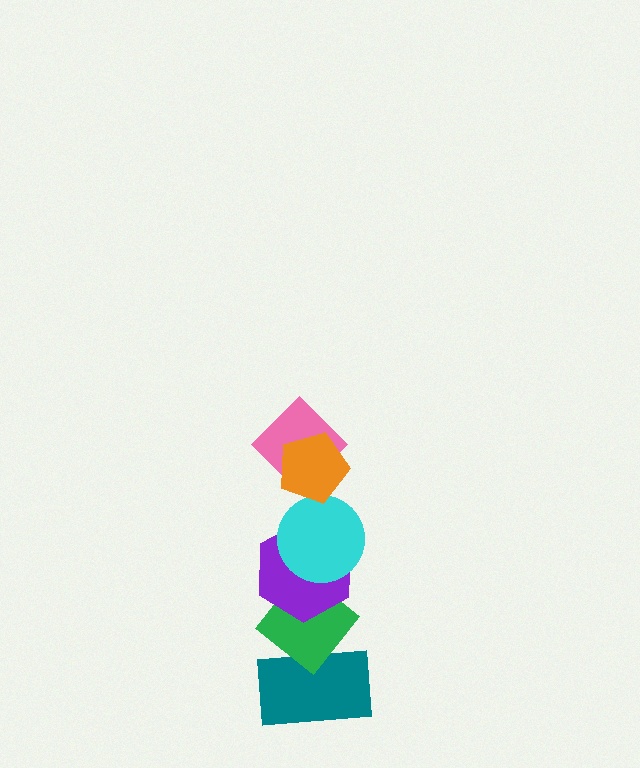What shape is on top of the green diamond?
The purple hexagon is on top of the green diamond.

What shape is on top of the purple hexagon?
The cyan circle is on top of the purple hexagon.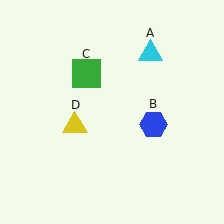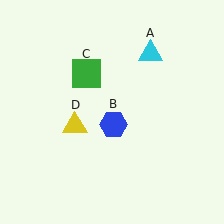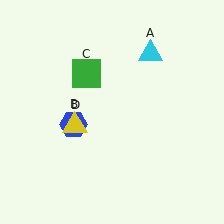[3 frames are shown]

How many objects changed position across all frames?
1 object changed position: blue hexagon (object B).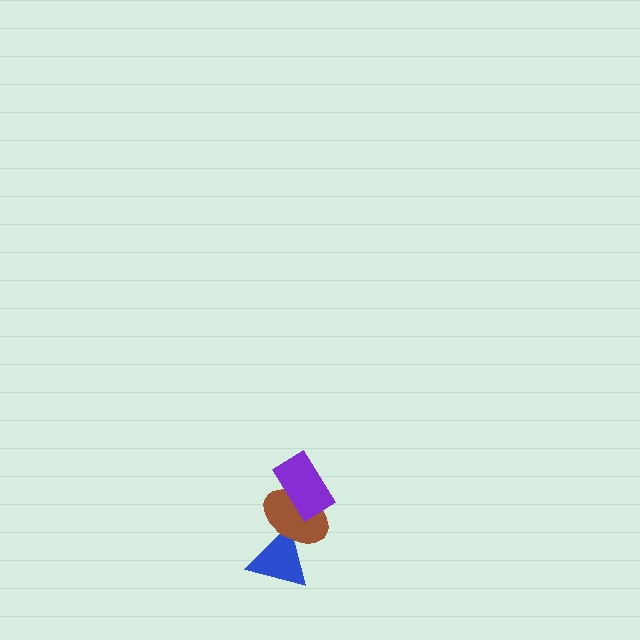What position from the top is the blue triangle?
The blue triangle is 3rd from the top.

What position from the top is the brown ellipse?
The brown ellipse is 2nd from the top.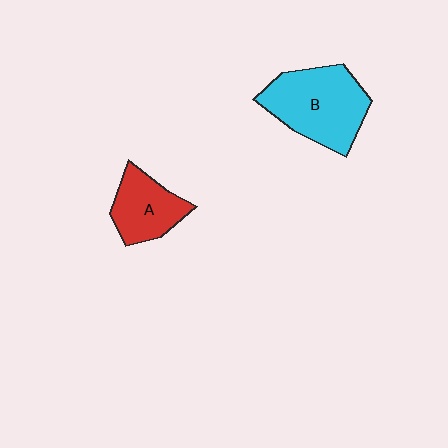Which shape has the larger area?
Shape B (cyan).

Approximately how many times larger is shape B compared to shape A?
Approximately 1.6 times.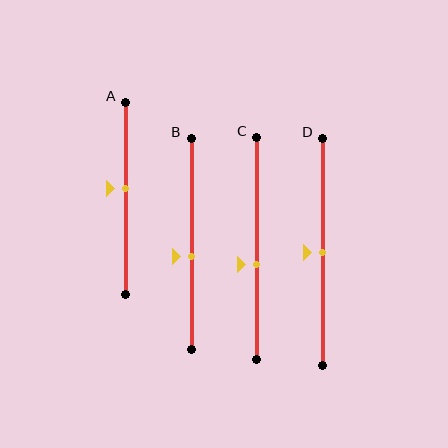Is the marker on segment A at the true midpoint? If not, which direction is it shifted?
No, the marker on segment A is shifted upward by about 6% of the segment length.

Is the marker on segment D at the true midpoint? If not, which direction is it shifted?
Yes, the marker on segment D is at the true midpoint.